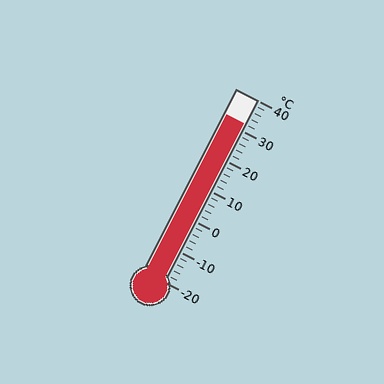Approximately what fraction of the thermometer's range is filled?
The thermometer is filled to approximately 85% of its range.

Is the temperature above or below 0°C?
The temperature is above 0°C.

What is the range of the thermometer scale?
The thermometer scale ranges from -20°C to 40°C.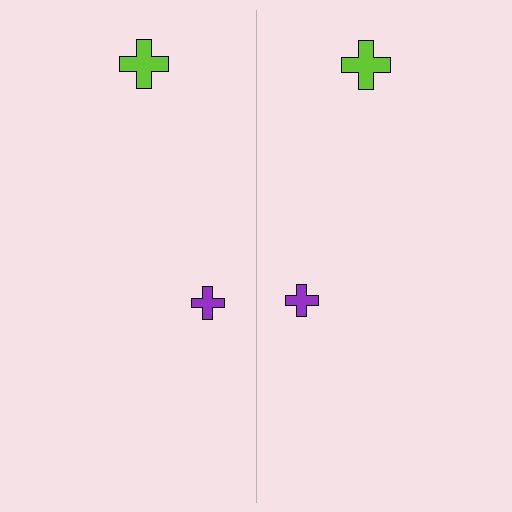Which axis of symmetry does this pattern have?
The pattern has a vertical axis of symmetry running through the center of the image.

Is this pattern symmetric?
Yes, this pattern has bilateral (reflection) symmetry.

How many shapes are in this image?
There are 4 shapes in this image.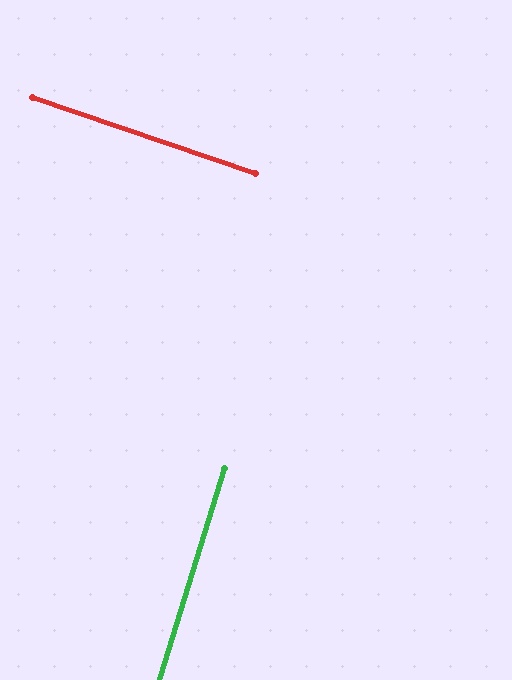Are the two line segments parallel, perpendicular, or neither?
Perpendicular — they meet at approximately 88°.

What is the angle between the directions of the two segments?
Approximately 88 degrees.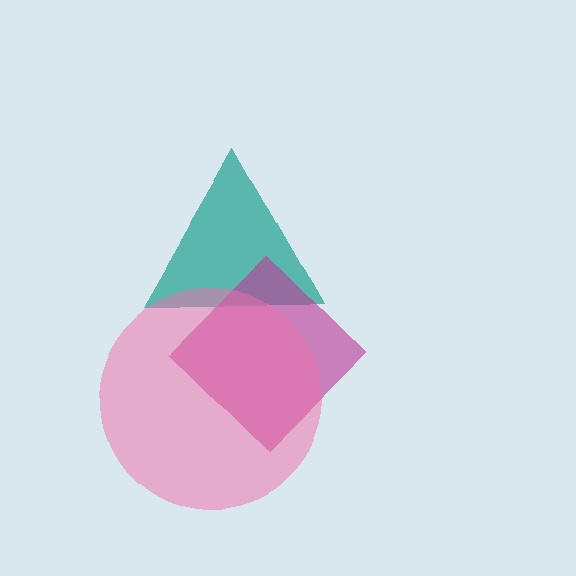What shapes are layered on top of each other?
The layered shapes are: a teal triangle, a magenta diamond, a pink circle.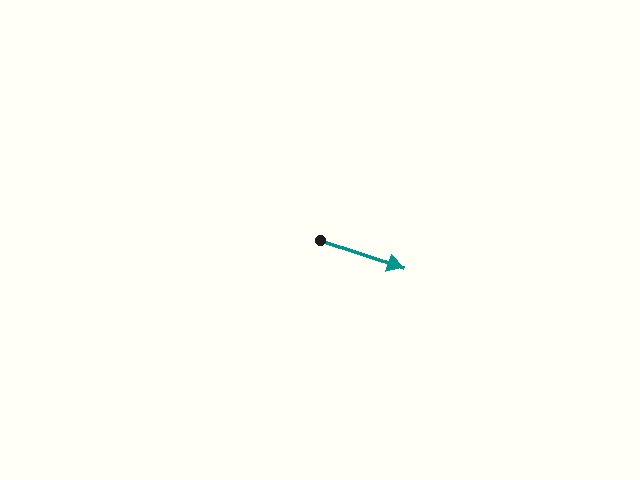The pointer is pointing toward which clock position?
Roughly 4 o'clock.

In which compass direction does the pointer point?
East.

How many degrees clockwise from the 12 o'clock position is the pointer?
Approximately 108 degrees.